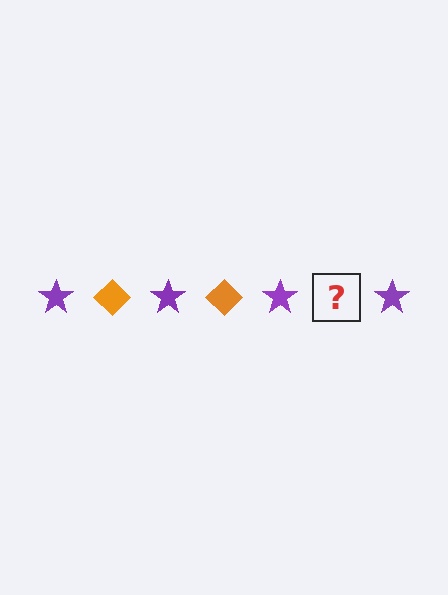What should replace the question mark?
The question mark should be replaced with an orange diamond.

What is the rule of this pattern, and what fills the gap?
The rule is that the pattern alternates between purple star and orange diamond. The gap should be filled with an orange diamond.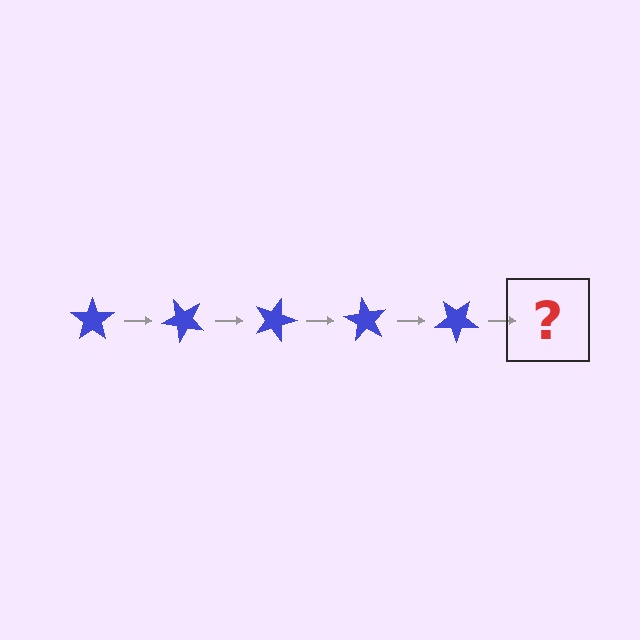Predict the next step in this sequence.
The next step is a blue star rotated 225 degrees.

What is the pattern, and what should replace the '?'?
The pattern is that the star rotates 45 degrees each step. The '?' should be a blue star rotated 225 degrees.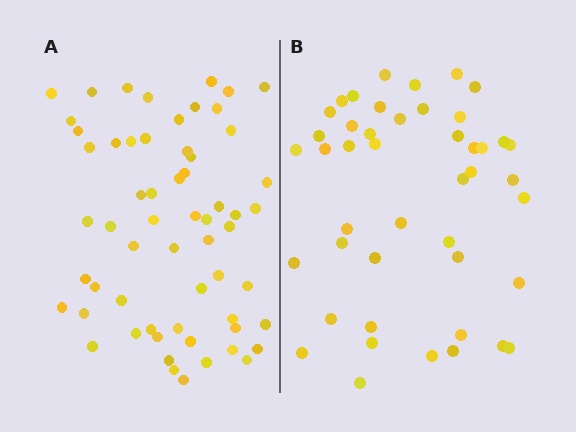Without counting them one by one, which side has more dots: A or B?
Region A (the left region) has more dots.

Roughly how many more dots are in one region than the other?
Region A has approximately 15 more dots than region B.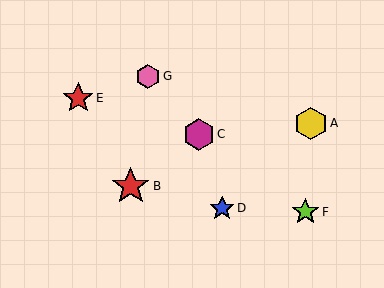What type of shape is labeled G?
Shape G is a pink hexagon.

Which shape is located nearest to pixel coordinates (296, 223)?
The lime star (labeled F) at (305, 212) is nearest to that location.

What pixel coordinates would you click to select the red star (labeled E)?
Click at (78, 98) to select the red star E.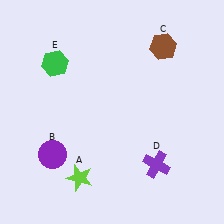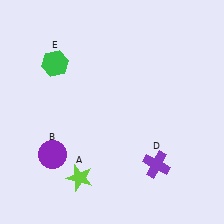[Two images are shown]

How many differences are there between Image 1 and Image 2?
There is 1 difference between the two images.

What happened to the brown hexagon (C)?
The brown hexagon (C) was removed in Image 2. It was in the top-right area of Image 1.